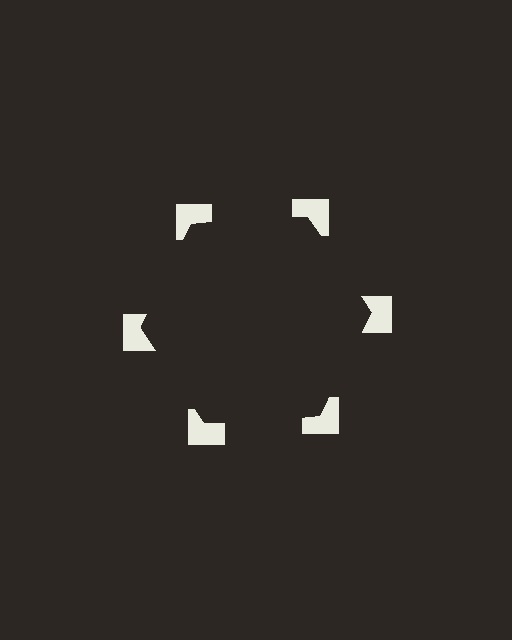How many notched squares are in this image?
There are 6 — one at each vertex of the illusory hexagon.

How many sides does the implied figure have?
6 sides.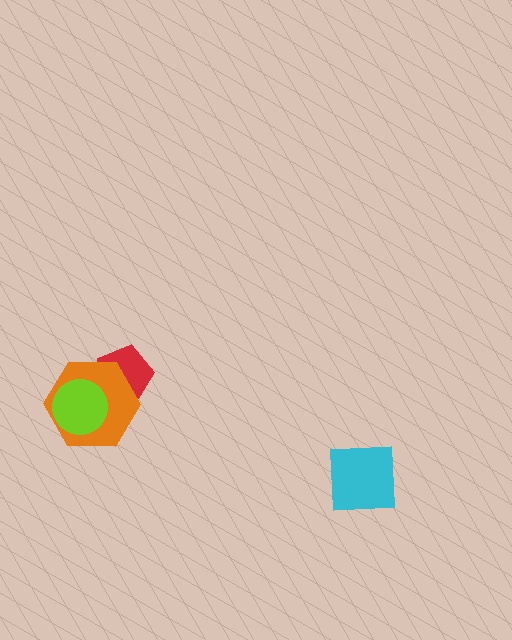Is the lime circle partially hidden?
No, no other shape covers it.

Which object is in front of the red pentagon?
The orange hexagon is in front of the red pentagon.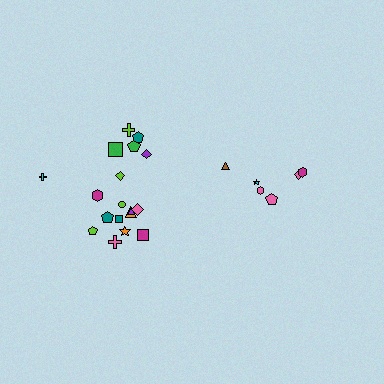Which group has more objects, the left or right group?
The left group.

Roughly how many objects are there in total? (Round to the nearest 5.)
Roughly 25 objects in total.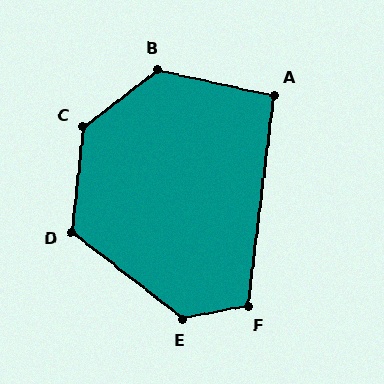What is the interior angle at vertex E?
Approximately 131 degrees (obtuse).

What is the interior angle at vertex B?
Approximately 130 degrees (obtuse).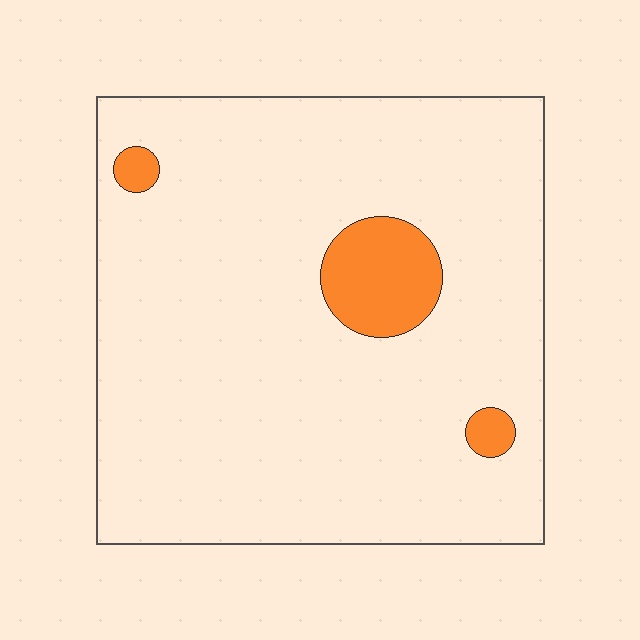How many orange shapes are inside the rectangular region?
3.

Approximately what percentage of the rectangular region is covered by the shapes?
Approximately 10%.